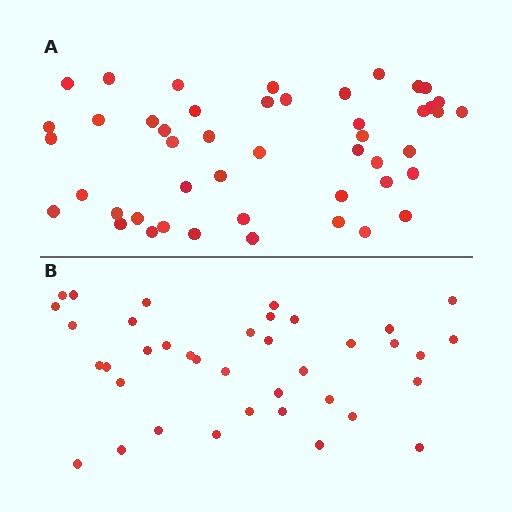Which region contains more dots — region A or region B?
Region A (the top region) has more dots.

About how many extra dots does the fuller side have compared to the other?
Region A has roughly 8 or so more dots than region B.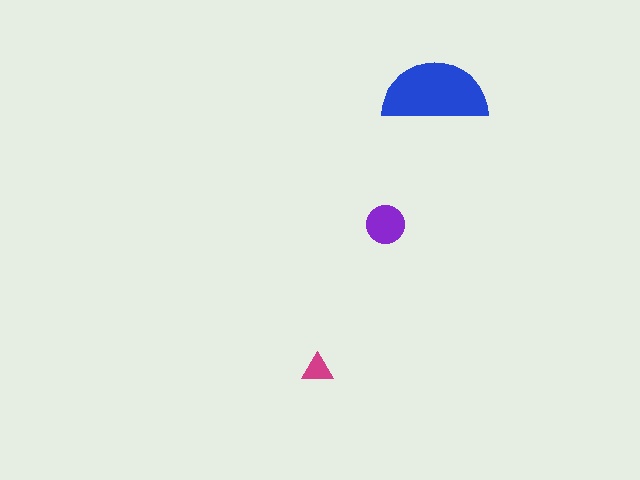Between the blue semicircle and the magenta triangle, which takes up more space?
The blue semicircle.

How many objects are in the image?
There are 3 objects in the image.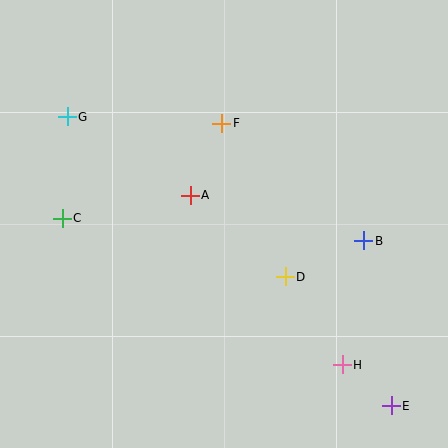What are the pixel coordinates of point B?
Point B is at (364, 241).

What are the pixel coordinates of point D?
Point D is at (285, 277).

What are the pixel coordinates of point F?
Point F is at (222, 123).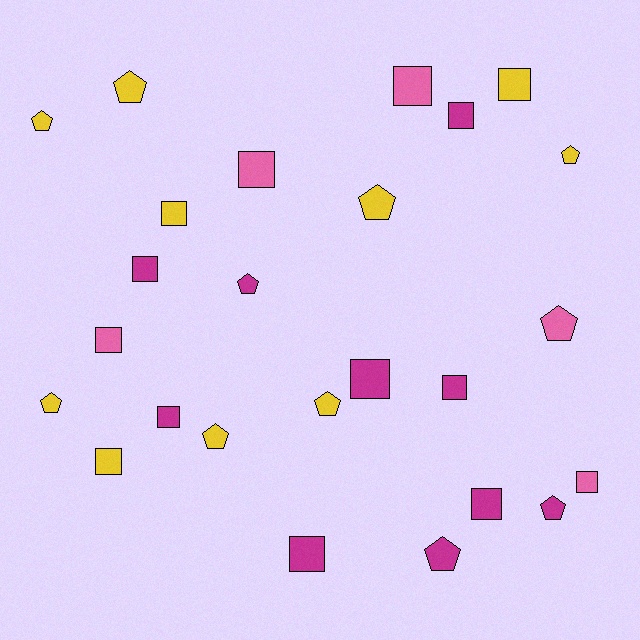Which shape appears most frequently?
Square, with 14 objects.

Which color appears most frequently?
Yellow, with 10 objects.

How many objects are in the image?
There are 25 objects.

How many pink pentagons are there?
There is 1 pink pentagon.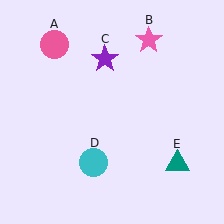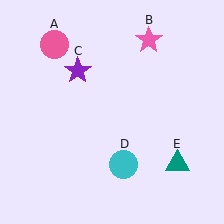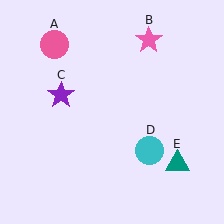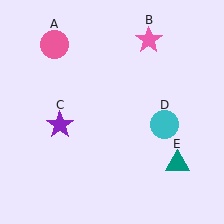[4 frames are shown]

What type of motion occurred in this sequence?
The purple star (object C), cyan circle (object D) rotated counterclockwise around the center of the scene.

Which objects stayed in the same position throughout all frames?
Pink circle (object A) and pink star (object B) and teal triangle (object E) remained stationary.